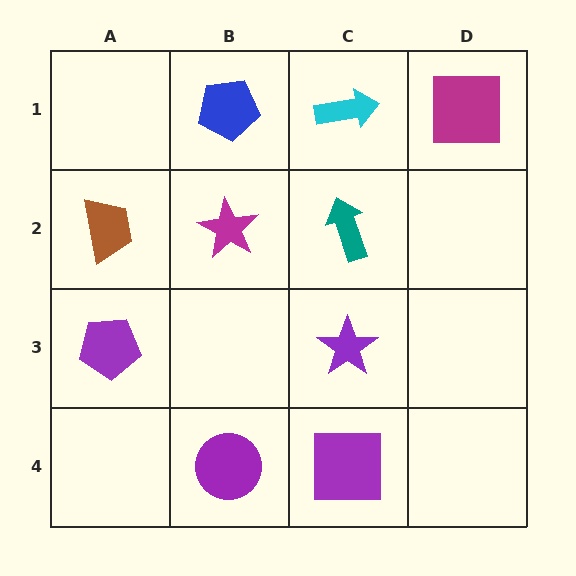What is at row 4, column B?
A purple circle.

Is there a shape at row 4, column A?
No, that cell is empty.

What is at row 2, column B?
A magenta star.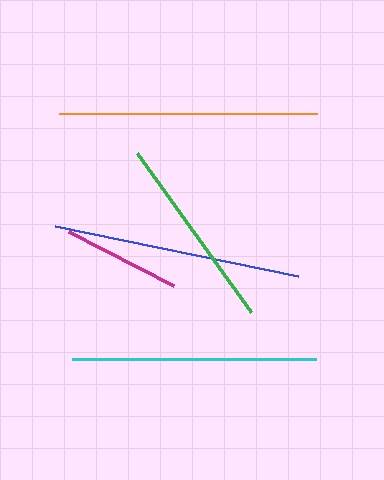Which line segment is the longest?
The orange line is the longest at approximately 258 pixels.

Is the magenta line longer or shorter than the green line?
The green line is longer than the magenta line.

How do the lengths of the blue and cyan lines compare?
The blue and cyan lines are approximately the same length.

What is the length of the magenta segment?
The magenta segment is approximately 118 pixels long.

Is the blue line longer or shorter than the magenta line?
The blue line is longer than the magenta line.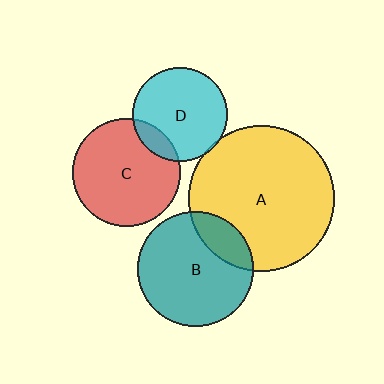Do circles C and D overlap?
Yes.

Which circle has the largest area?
Circle A (yellow).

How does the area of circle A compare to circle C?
Approximately 1.8 times.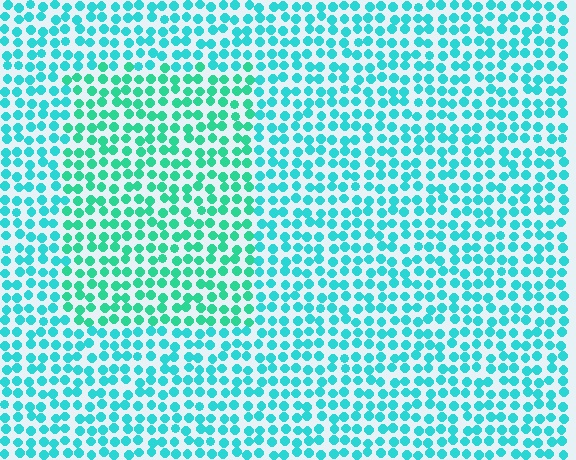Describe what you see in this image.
The image is filled with small cyan elements in a uniform arrangement. A rectangle-shaped region is visible where the elements are tinted to a slightly different hue, forming a subtle color boundary.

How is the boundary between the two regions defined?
The boundary is defined purely by a slight shift in hue (about 23 degrees). Spacing, size, and orientation are identical on both sides.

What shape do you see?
I see a rectangle.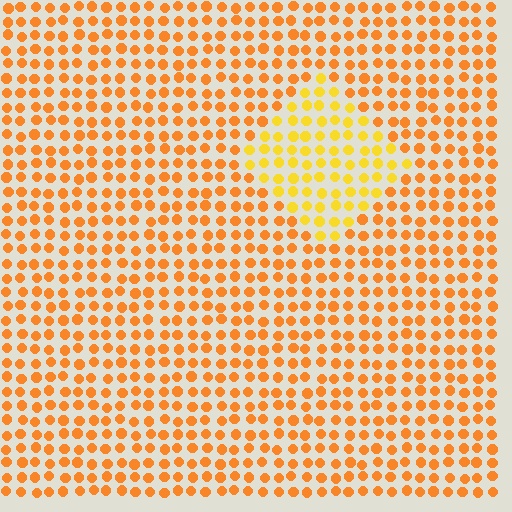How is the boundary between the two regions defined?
The boundary is defined purely by a slight shift in hue (about 25 degrees). Spacing, size, and orientation are identical on both sides.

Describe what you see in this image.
The image is filled with small orange elements in a uniform arrangement. A diamond-shaped region is visible where the elements are tinted to a slightly different hue, forming a subtle color boundary.